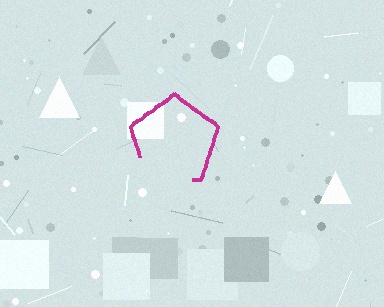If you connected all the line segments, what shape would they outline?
They would outline a pentagon.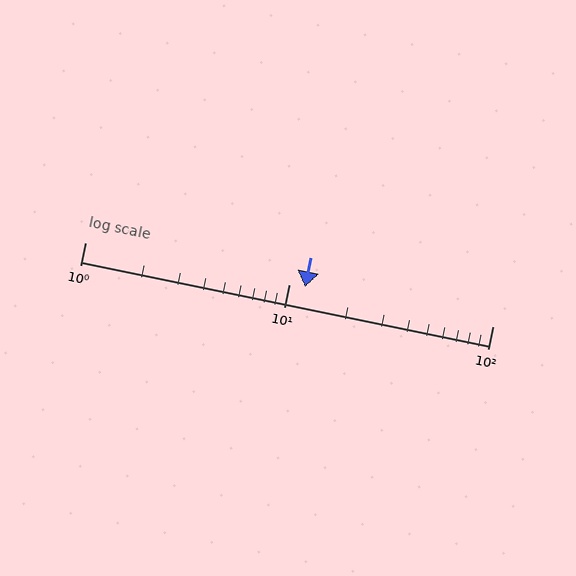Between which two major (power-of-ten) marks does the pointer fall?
The pointer is between 10 and 100.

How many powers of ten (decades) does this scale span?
The scale spans 2 decades, from 1 to 100.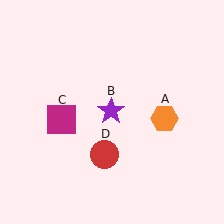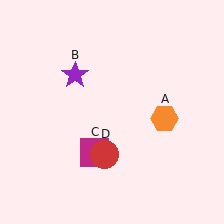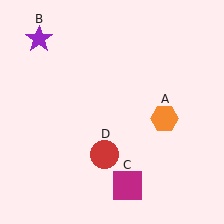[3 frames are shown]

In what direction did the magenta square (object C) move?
The magenta square (object C) moved down and to the right.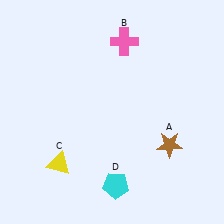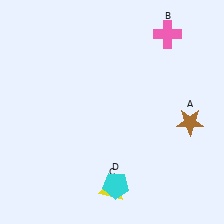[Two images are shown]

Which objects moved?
The objects that moved are: the brown star (A), the pink cross (B), the yellow triangle (C).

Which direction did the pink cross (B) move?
The pink cross (B) moved right.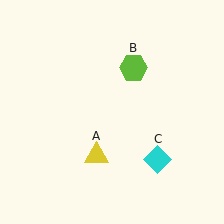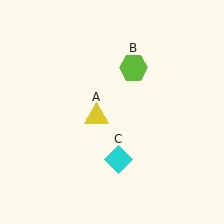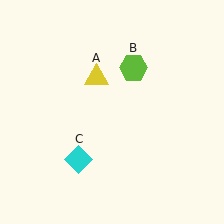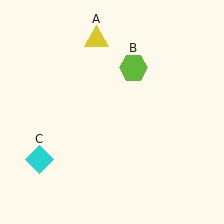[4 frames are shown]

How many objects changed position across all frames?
2 objects changed position: yellow triangle (object A), cyan diamond (object C).